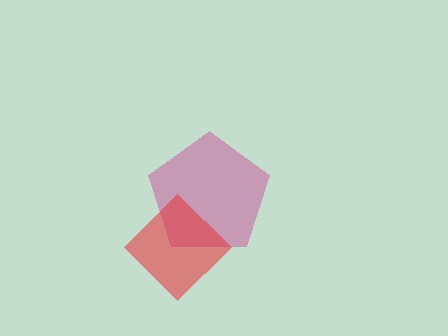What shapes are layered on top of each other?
The layered shapes are: a magenta pentagon, a red diamond.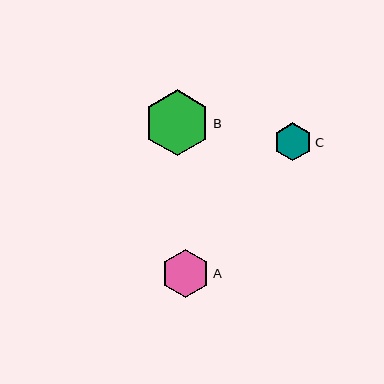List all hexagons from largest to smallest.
From largest to smallest: B, A, C.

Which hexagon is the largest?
Hexagon B is the largest with a size of approximately 66 pixels.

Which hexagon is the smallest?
Hexagon C is the smallest with a size of approximately 38 pixels.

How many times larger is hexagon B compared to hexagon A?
Hexagon B is approximately 1.4 times the size of hexagon A.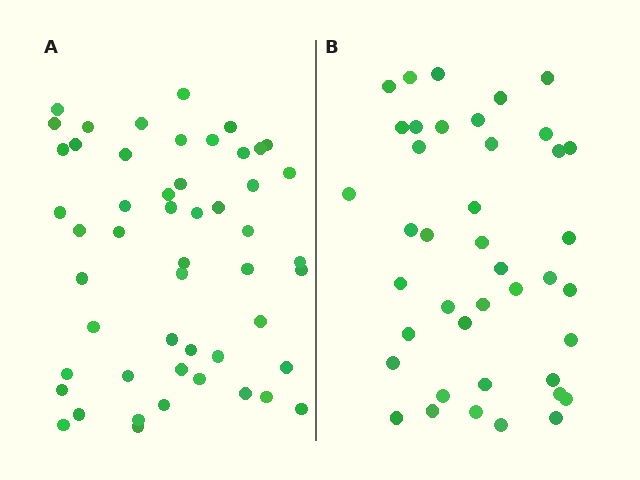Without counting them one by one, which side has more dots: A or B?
Region A (the left region) has more dots.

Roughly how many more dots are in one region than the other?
Region A has roughly 10 or so more dots than region B.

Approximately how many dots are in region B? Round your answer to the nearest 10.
About 40 dots. (The exact count is 41, which rounds to 40.)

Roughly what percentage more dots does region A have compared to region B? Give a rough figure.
About 25% more.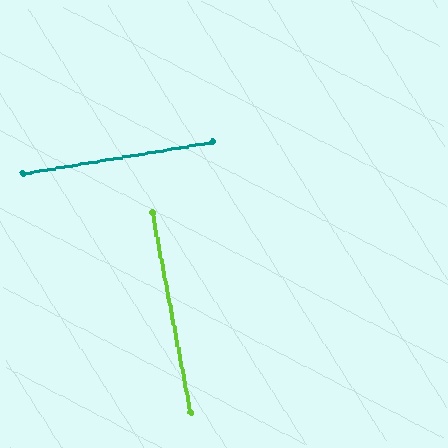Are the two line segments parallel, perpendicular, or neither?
Perpendicular — they meet at approximately 88°.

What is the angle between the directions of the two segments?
Approximately 88 degrees.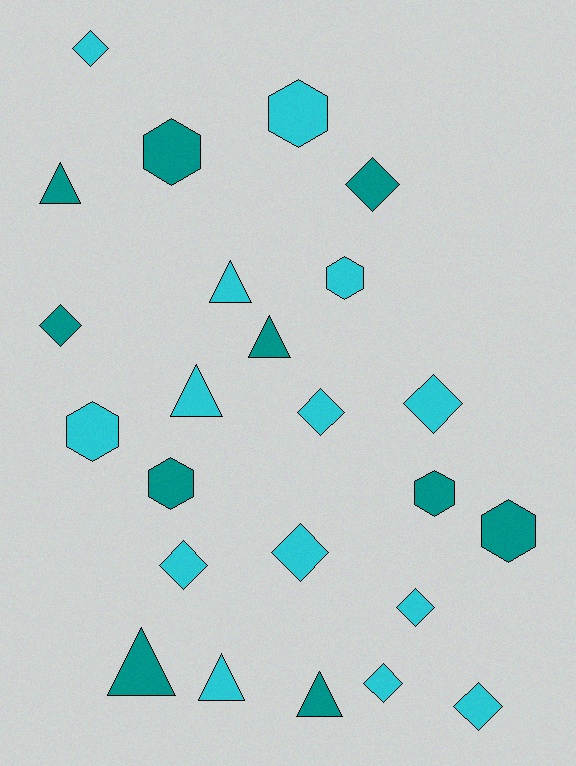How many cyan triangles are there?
There are 3 cyan triangles.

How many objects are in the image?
There are 24 objects.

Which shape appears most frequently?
Diamond, with 10 objects.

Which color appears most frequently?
Cyan, with 14 objects.